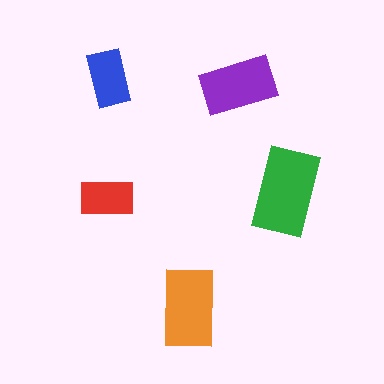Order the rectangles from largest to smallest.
the green one, the orange one, the purple one, the blue one, the red one.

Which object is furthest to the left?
The red rectangle is leftmost.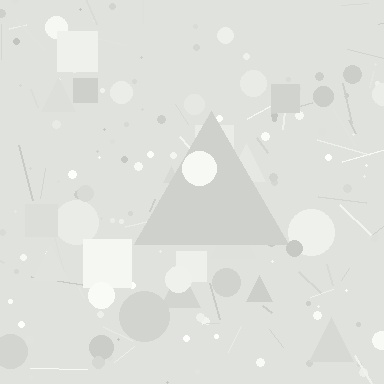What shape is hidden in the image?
A triangle is hidden in the image.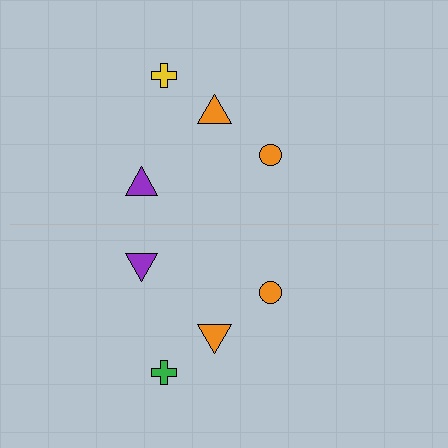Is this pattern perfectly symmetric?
No, the pattern is not perfectly symmetric. The green cross on the bottom side breaks the symmetry — its mirror counterpart is yellow.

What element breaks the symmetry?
The green cross on the bottom side breaks the symmetry — its mirror counterpart is yellow.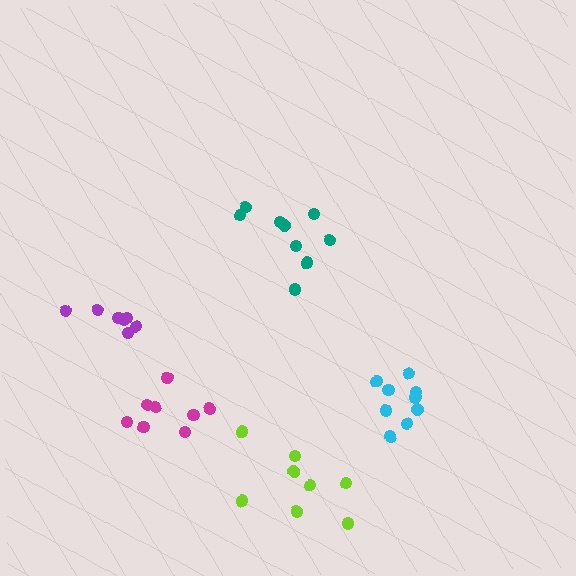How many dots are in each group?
Group 1: 10 dots, Group 2: 8 dots, Group 3: 7 dots, Group 4: 9 dots, Group 5: 8 dots (42 total).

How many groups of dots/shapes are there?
There are 5 groups.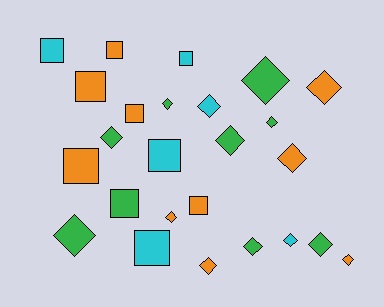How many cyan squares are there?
There are 4 cyan squares.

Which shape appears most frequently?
Diamond, with 15 objects.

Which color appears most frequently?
Orange, with 10 objects.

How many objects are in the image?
There are 25 objects.